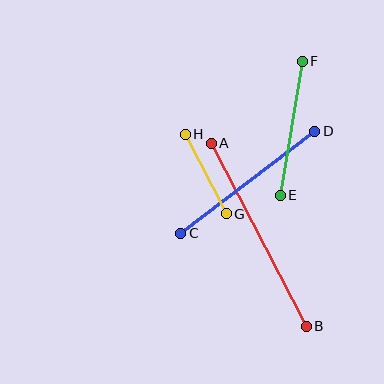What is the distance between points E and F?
The distance is approximately 136 pixels.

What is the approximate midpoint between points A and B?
The midpoint is at approximately (259, 235) pixels.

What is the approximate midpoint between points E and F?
The midpoint is at approximately (291, 128) pixels.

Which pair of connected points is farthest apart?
Points A and B are farthest apart.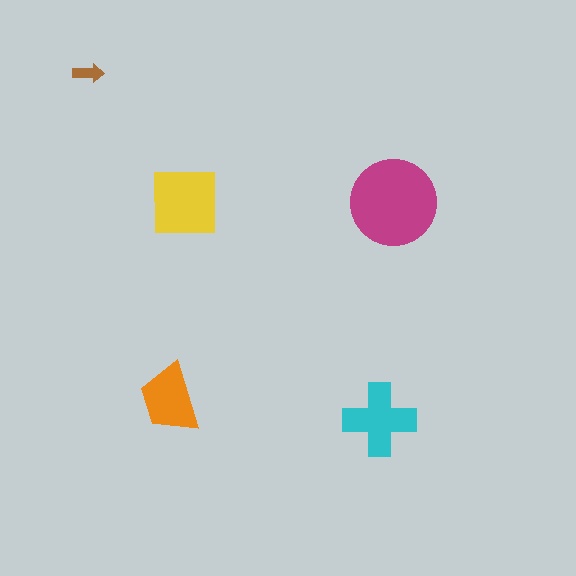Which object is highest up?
The brown arrow is topmost.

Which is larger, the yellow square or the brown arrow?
The yellow square.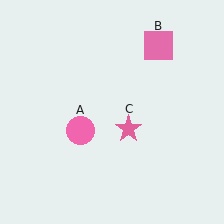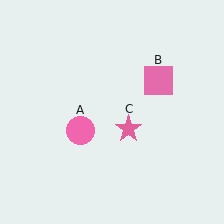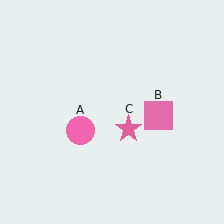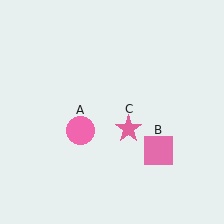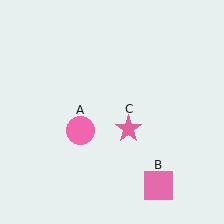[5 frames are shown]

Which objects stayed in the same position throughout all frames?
Pink circle (object A) and pink star (object C) remained stationary.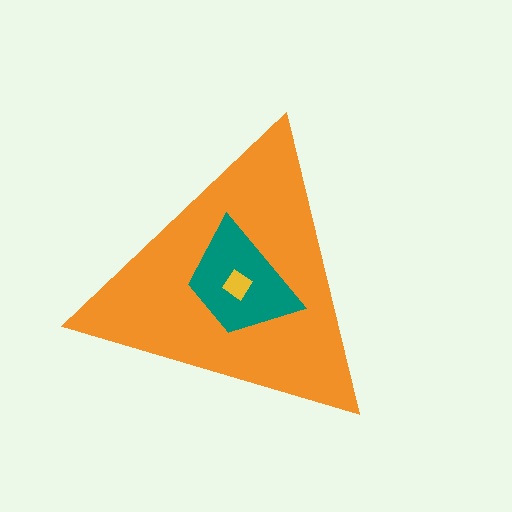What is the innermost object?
The yellow diamond.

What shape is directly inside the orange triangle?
The teal trapezoid.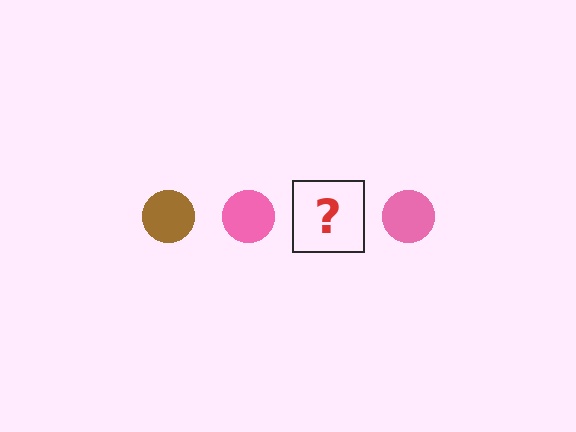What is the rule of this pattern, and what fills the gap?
The rule is that the pattern cycles through brown, pink circles. The gap should be filled with a brown circle.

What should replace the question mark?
The question mark should be replaced with a brown circle.